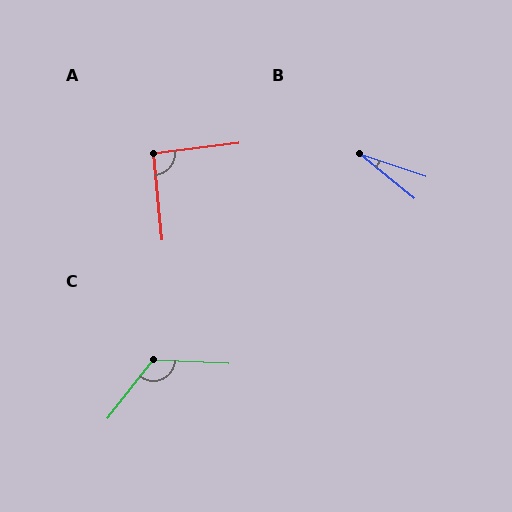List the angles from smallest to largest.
B (21°), A (92°), C (126°).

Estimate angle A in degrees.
Approximately 92 degrees.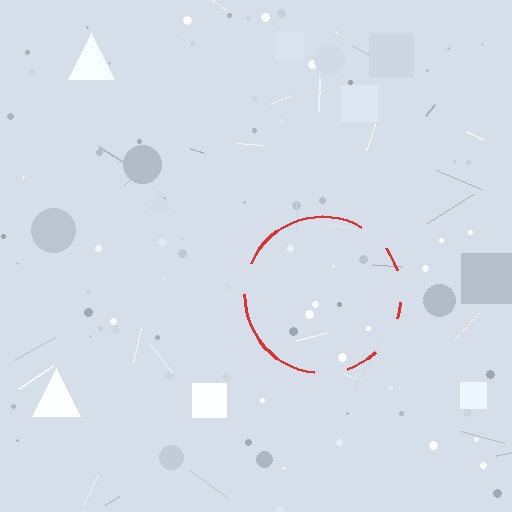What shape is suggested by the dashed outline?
The dashed outline suggests a circle.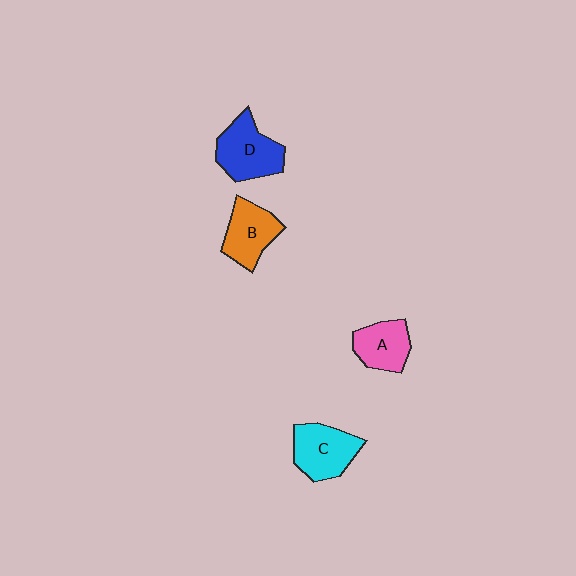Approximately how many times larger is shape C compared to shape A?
Approximately 1.3 times.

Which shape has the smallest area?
Shape A (pink).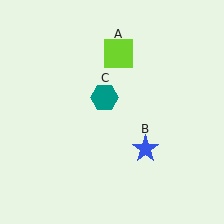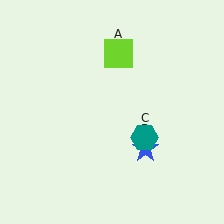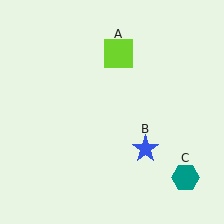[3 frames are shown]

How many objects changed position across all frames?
1 object changed position: teal hexagon (object C).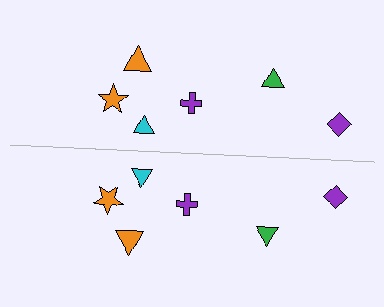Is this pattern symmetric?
Yes, this pattern has bilateral (reflection) symmetry.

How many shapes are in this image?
There are 12 shapes in this image.